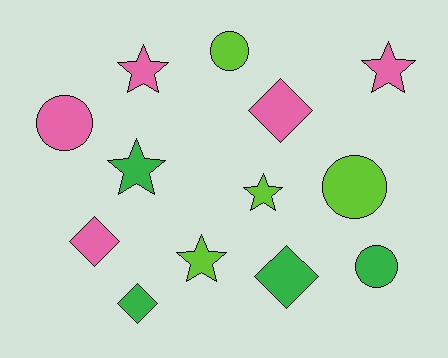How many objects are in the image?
There are 13 objects.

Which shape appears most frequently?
Star, with 5 objects.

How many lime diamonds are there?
There are no lime diamonds.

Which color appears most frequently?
Pink, with 5 objects.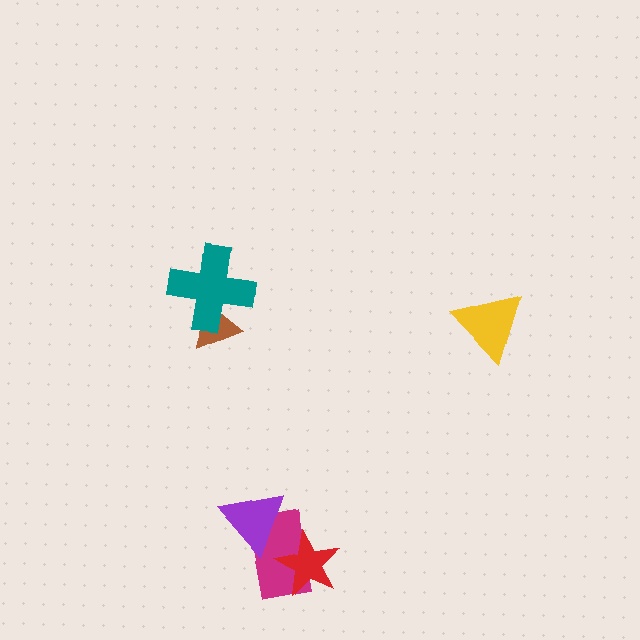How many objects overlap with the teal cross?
1 object overlaps with the teal cross.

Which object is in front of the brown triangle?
The teal cross is in front of the brown triangle.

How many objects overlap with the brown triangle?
1 object overlaps with the brown triangle.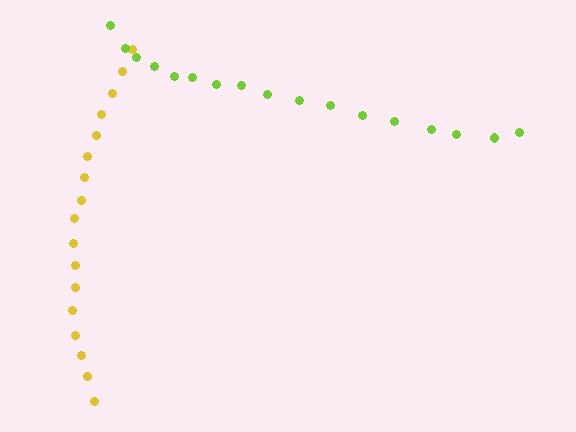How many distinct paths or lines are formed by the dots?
There are 2 distinct paths.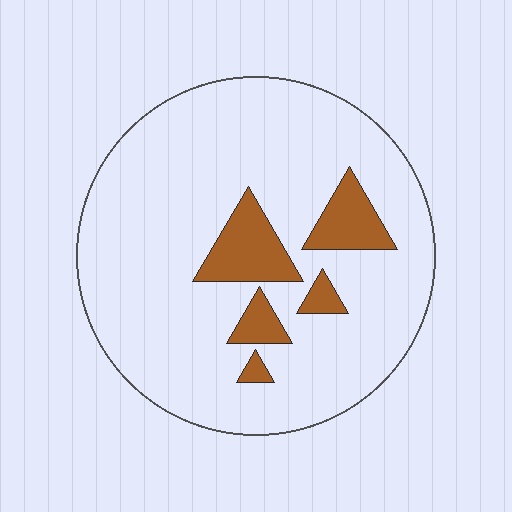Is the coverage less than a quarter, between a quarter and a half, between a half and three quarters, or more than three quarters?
Less than a quarter.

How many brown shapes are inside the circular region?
5.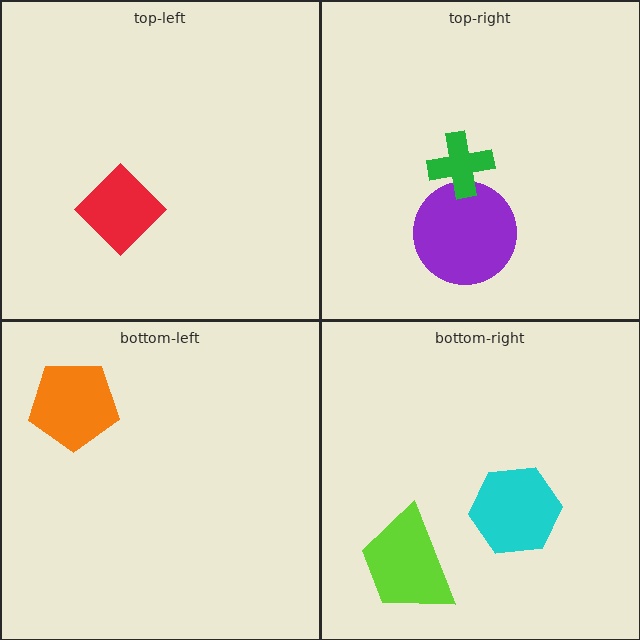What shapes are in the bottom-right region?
The lime trapezoid, the cyan hexagon.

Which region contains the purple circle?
The top-right region.